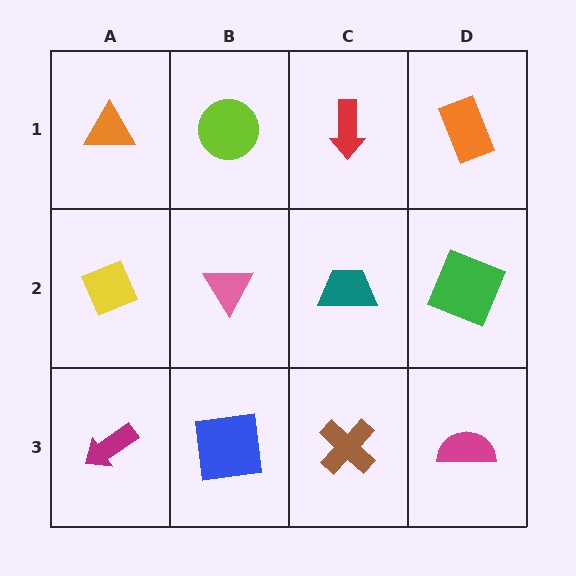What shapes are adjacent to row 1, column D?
A green square (row 2, column D), a red arrow (row 1, column C).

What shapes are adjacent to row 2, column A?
An orange triangle (row 1, column A), a magenta arrow (row 3, column A), a pink triangle (row 2, column B).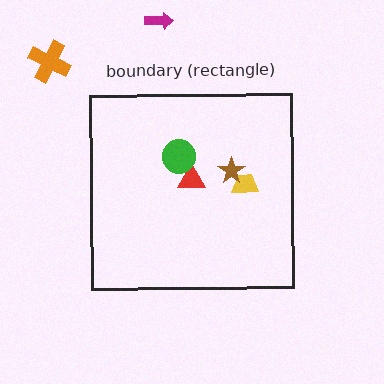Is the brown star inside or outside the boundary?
Inside.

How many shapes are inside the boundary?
4 inside, 2 outside.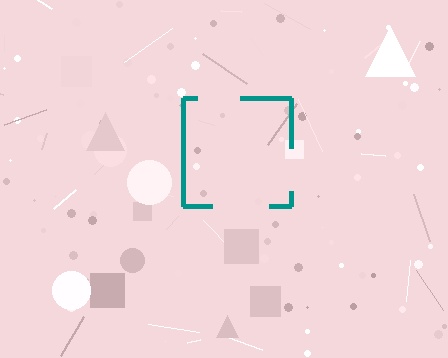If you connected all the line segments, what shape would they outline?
They would outline a square.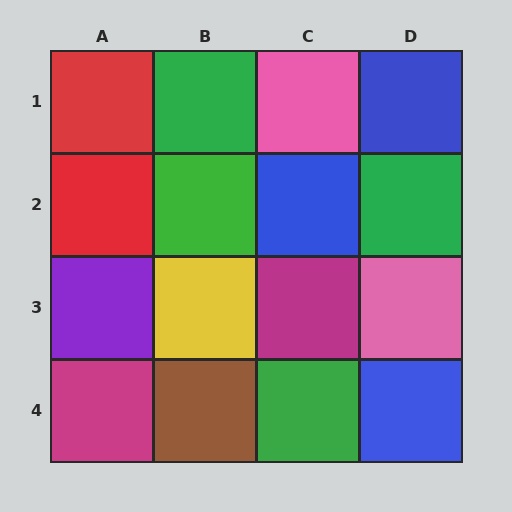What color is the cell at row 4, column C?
Green.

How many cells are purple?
1 cell is purple.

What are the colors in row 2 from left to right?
Red, green, blue, green.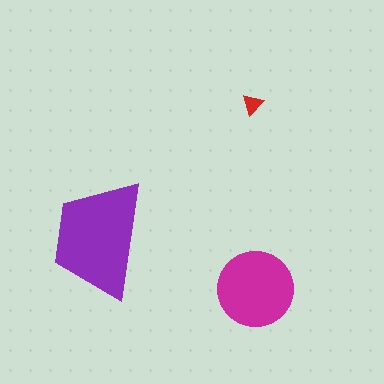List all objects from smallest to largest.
The red triangle, the magenta circle, the purple trapezoid.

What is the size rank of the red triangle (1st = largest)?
3rd.